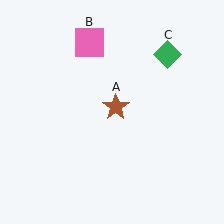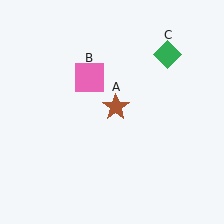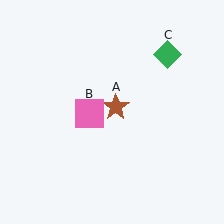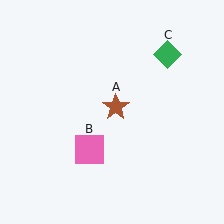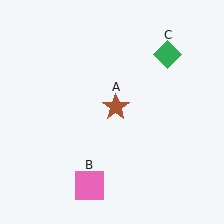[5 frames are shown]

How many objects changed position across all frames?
1 object changed position: pink square (object B).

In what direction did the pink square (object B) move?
The pink square (object B) moved down.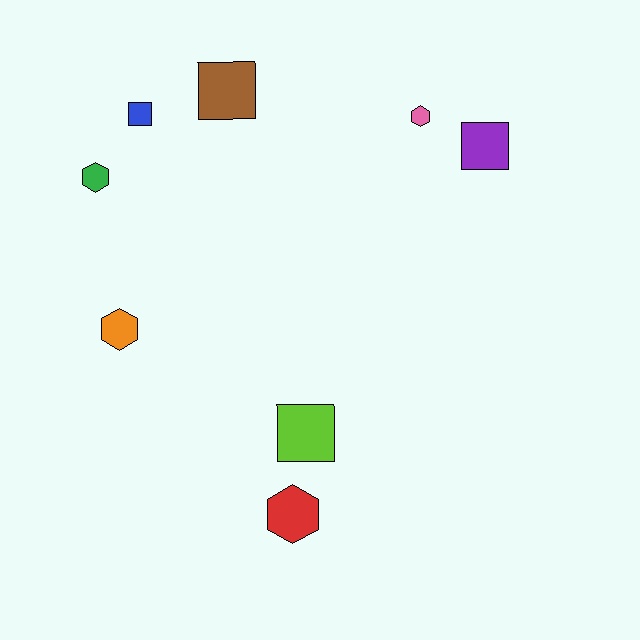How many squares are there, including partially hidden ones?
There are 4 squares.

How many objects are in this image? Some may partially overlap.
There are 8 objects.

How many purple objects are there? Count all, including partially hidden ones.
There is 1 purple object.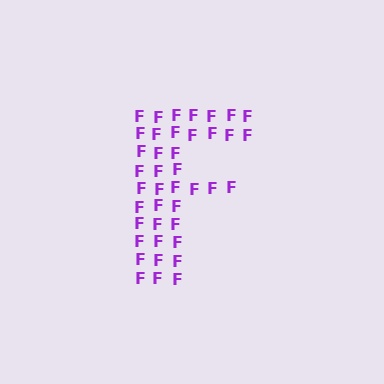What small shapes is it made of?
It is made of small letter F's.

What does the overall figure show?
The overall figure shows the letter F.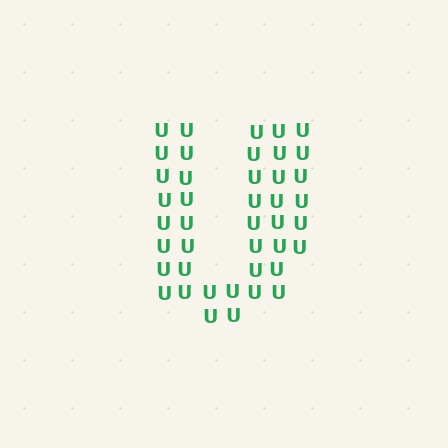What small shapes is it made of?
It is made of small letter U's.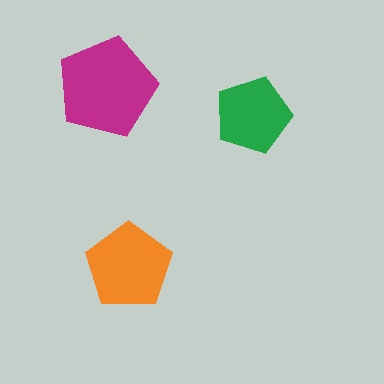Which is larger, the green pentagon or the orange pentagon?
The orange one.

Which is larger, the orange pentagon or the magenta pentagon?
The magenta one.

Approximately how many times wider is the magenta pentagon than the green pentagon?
About 1.5 times wider.